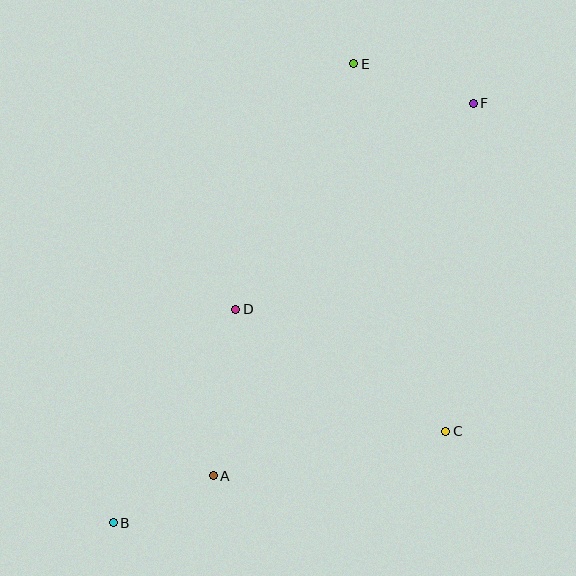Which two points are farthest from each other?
Points B and F are farthest from each other.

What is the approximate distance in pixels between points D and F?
The distance between D and F is approximately 314 pixels.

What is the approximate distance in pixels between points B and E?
The distance between B and E is approximately 518 pixels.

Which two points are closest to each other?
Points A and B are closest to each other.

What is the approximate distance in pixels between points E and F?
The distance between E and F is approximately 126 pixels.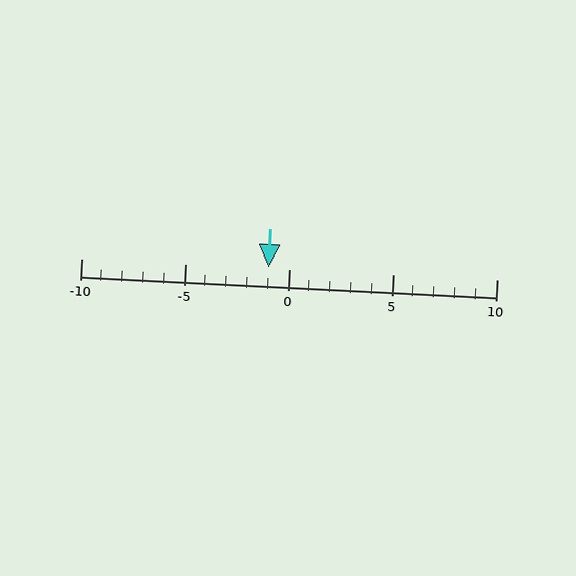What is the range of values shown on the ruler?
The ruler shows values from -10 to 10.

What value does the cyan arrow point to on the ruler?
The cyan arrow points to approximately -1.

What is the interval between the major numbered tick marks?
The major tick marks are spaced 5 units apart.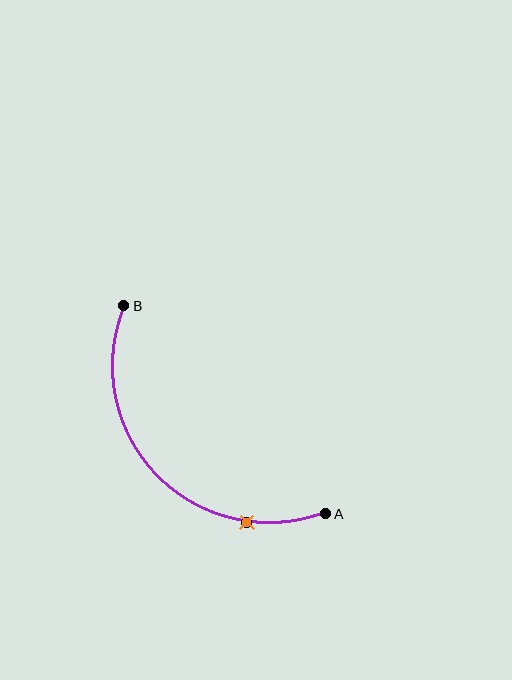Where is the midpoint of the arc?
The arc midpoint is the point on the curve farthest from the straight line joining A and B. It sits below and to the left of that line.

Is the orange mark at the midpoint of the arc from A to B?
No. The orange mark lies on the arc but is closer to endpoint A. The arc midpoint would be at the point on the curve equidistant along the arc from both A and B.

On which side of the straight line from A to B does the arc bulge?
The arc bulges below and to the left of the straight line connecting A and B.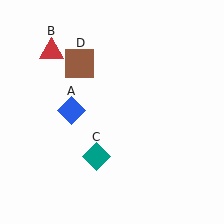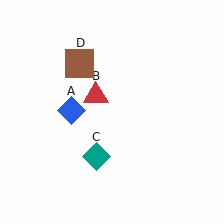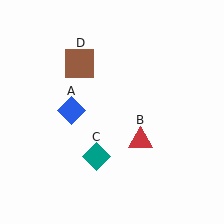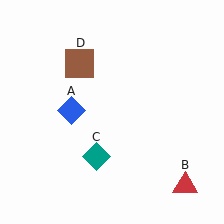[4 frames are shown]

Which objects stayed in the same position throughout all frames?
Blue diamond (object A) and teal diamond (object C) and brown square (object D) remained stationary.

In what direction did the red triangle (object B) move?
The red triangle (object B) moved down and to the right.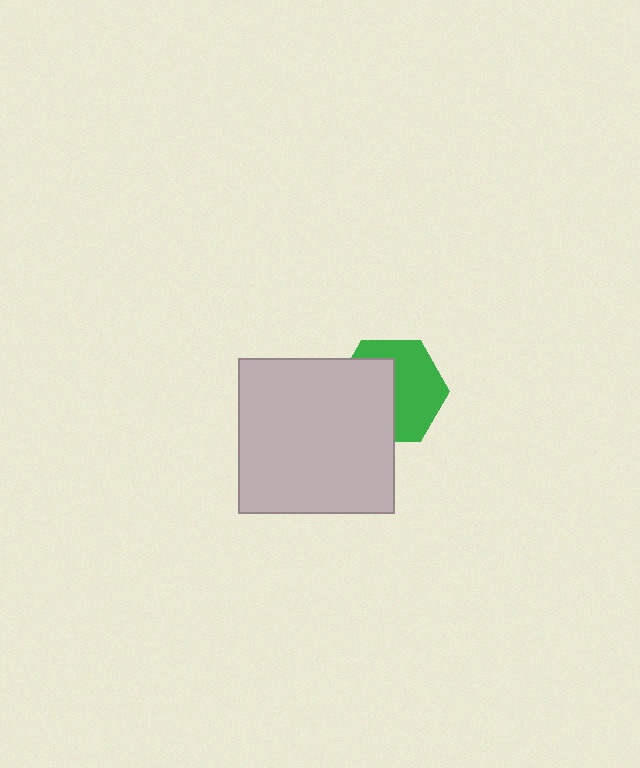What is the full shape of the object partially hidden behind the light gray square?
The partially hidden object is a green hexagon.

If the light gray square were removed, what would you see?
You would see the complete green hexagon.